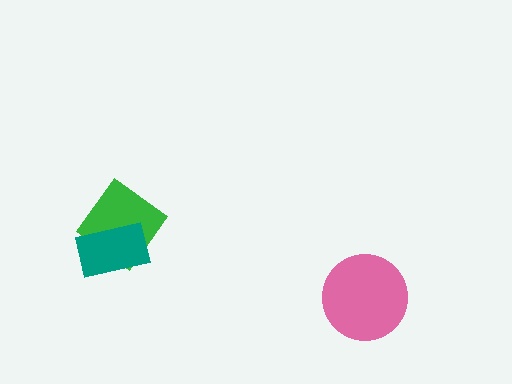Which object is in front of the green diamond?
The teal rectangle is in front of the green diamond.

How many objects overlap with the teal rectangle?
1 object overlaps with the teal rectangle.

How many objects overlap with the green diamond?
1 object overlaps with the green diamond.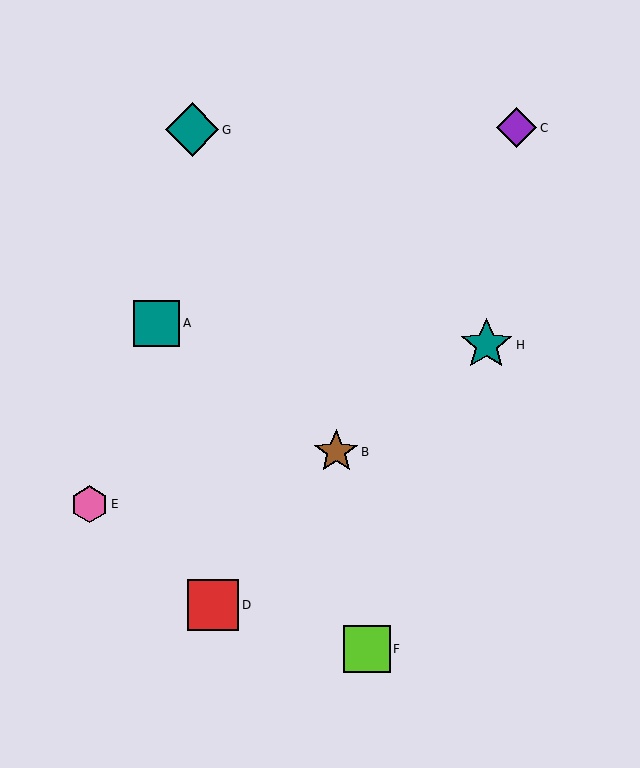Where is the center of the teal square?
The center of the teal square is at (157, 323).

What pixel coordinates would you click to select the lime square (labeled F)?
Click at (367, 649) to select the lime square F.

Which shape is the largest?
The teal diamond (labeled G) is the largest.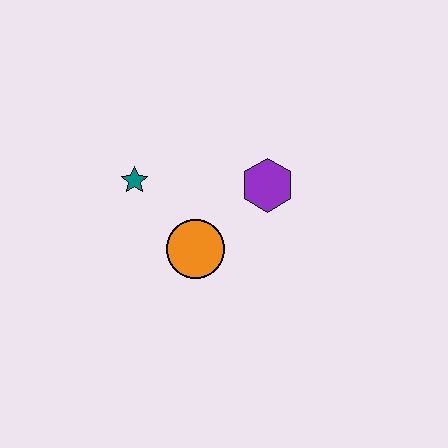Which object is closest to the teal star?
The orange circle is closest to the teal star.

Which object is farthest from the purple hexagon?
The teal star is farthest from the purple hexagon.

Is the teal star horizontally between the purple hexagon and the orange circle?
No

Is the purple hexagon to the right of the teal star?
Yes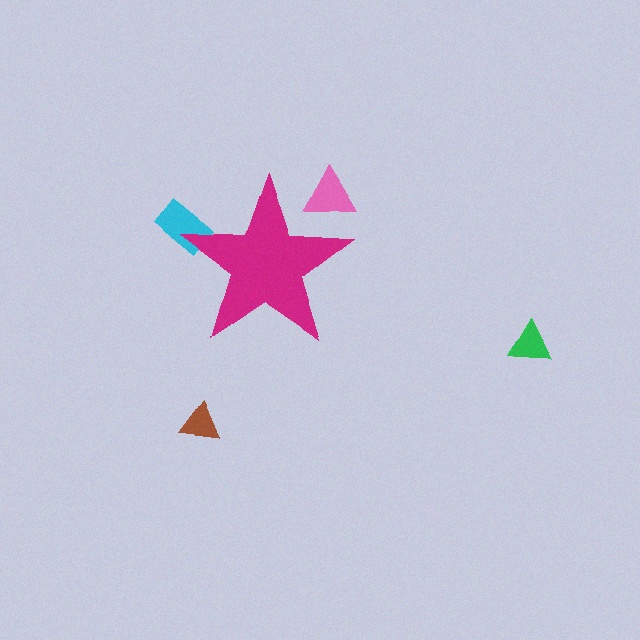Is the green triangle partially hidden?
No, the green triangle is fully visible.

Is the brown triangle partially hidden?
No, the brown triangle is fully visible.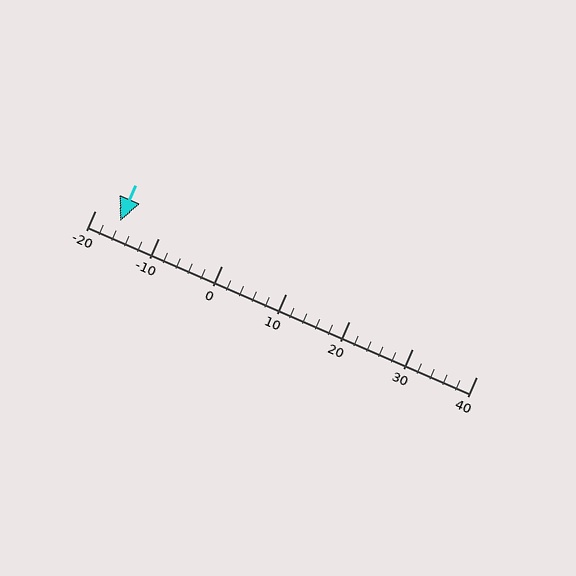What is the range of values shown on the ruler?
The ruler shows values from -20 to 40.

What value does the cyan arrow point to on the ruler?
The cyan arrow points to approximately -16.